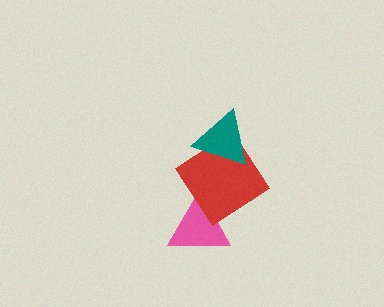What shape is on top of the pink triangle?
The red diamond is on top of the pink triangle.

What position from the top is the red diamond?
The red diamond is 2nd from the top.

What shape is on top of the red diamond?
The teal triangle is on top of the red diamond.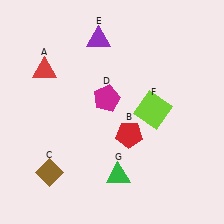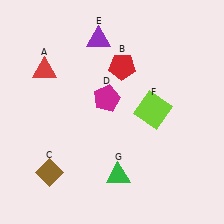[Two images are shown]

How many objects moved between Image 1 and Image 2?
1 object moved between the two images.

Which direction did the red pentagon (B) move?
The red pentagon (B) moved up.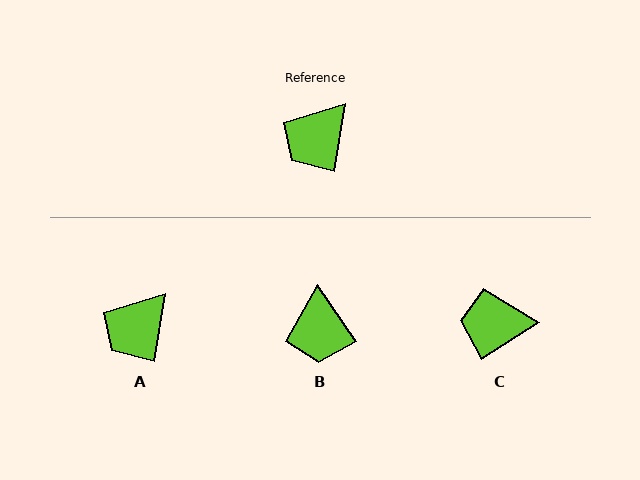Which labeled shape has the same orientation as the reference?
A.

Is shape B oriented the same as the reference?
No, it is off by about 44 degrees.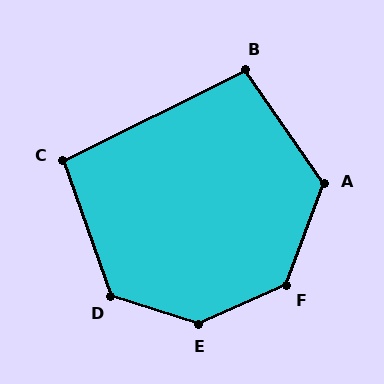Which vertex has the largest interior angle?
E, at approximately 138 degrees.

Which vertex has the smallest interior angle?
C, at approximately 97 degrees.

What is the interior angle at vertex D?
Approximately 127 degrees (obtuse).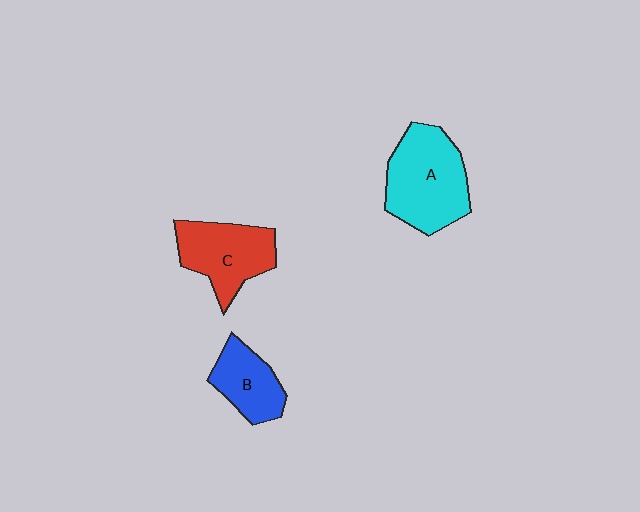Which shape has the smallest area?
Shape B (blue).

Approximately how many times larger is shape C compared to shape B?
Approximately 1.4 times.